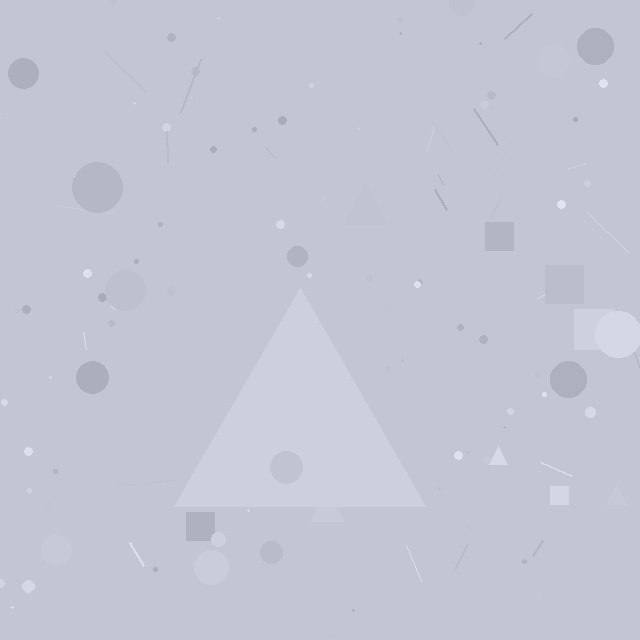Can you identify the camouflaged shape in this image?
The camouflaged shape is a triangle.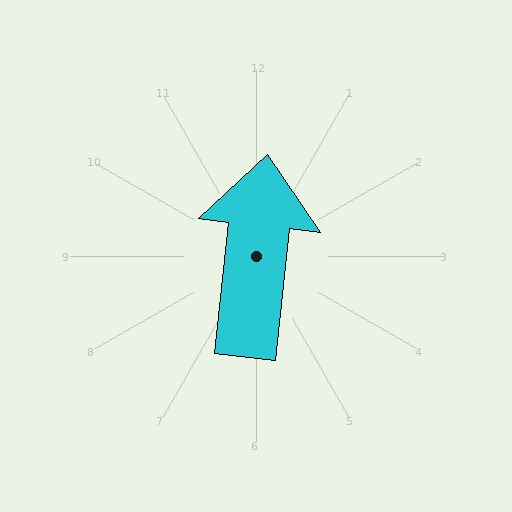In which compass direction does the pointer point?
North.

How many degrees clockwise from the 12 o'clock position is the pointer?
Approximately 6 degrees.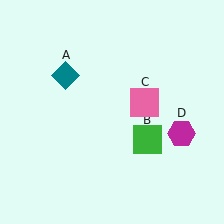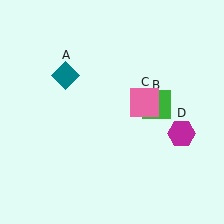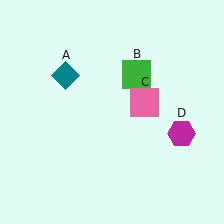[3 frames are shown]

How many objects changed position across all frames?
1 object changed position: green square (object B).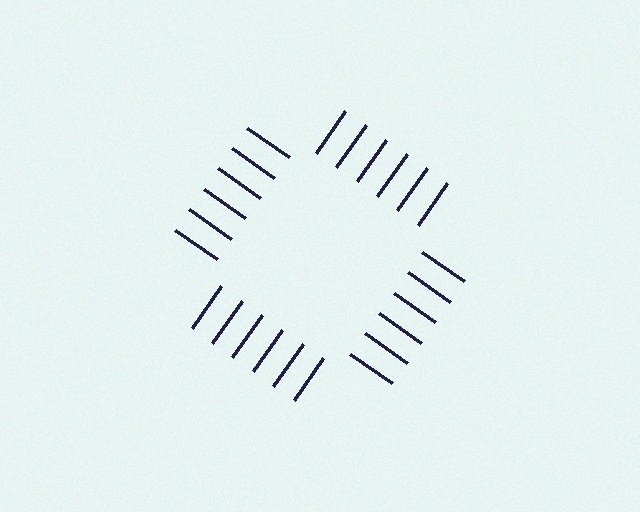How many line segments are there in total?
24 — 6 along each of the 4 edges.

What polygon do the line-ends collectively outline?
An illusory square — the line segments terminate on its edges but no continuous stroke is drawn.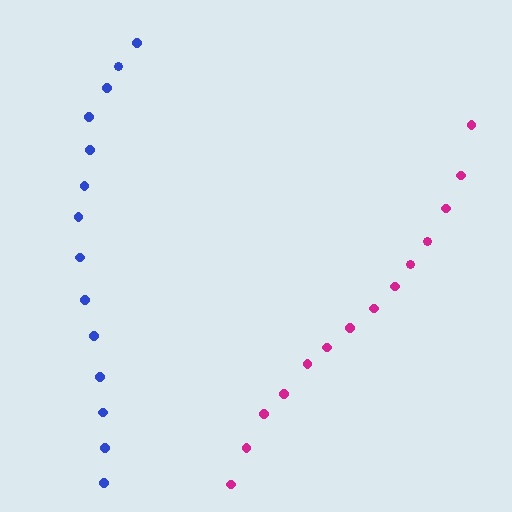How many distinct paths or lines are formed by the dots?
There are 2 distinct paths.